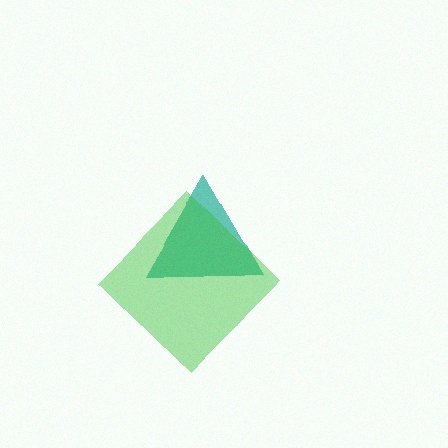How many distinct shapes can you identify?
There are 2 distinct shapes: a teal triangle, a green diamond.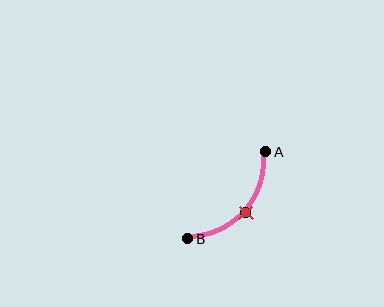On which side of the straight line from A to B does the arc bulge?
The arc bulges below and to the right of the straight line connecting A and B.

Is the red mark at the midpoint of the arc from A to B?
Yes. The red mark lies on the arc at equal arc-length from both A and B — it is the arc midpoint.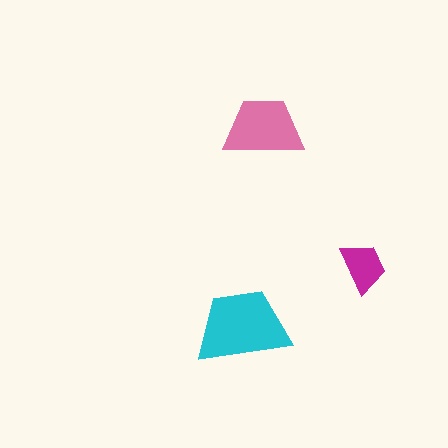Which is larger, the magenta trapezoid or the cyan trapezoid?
The cyan one.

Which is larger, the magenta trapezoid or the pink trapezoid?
The pink one.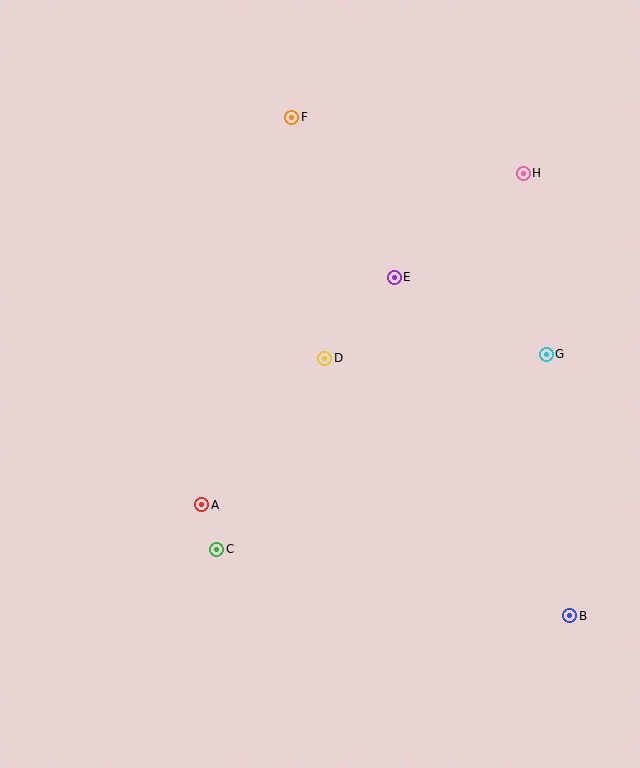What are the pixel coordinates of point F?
Point F is at (292, 117).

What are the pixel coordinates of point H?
Point H is at (523, 173).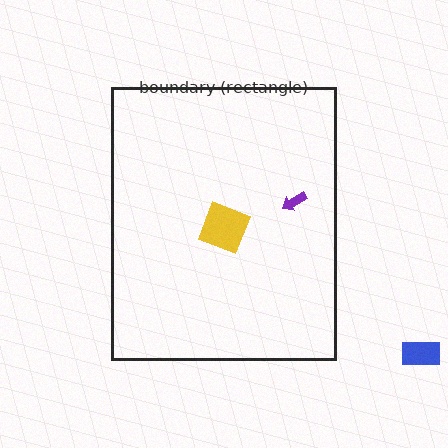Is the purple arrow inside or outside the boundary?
Inside.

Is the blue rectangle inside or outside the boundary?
Outside.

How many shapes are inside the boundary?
2 inside, 1 outside.